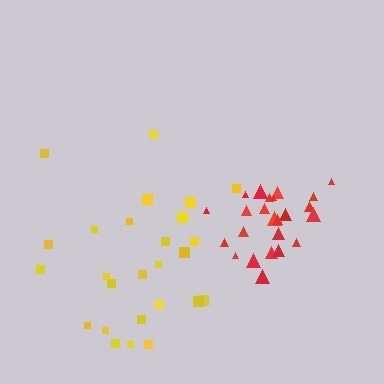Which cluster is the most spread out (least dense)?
Yellow.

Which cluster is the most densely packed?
Red.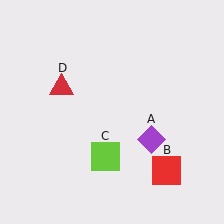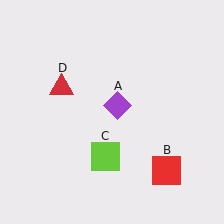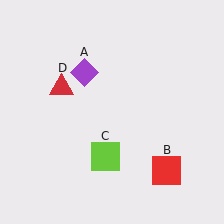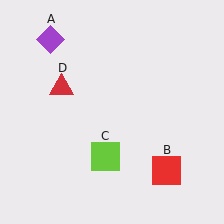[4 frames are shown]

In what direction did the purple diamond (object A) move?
The purple diamond (object A) moved up and to the left.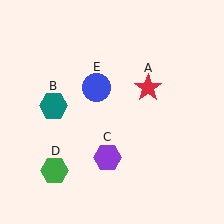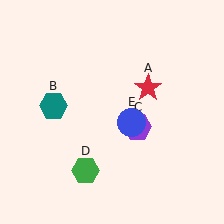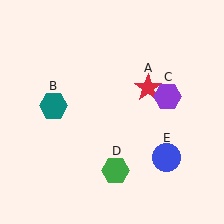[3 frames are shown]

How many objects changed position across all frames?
3 objects changed position: purple hexagon (object C), green hexagon (object D), blue circle (object E).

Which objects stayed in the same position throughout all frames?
Red star (object A) and teal hexagon (object B) remained stationary.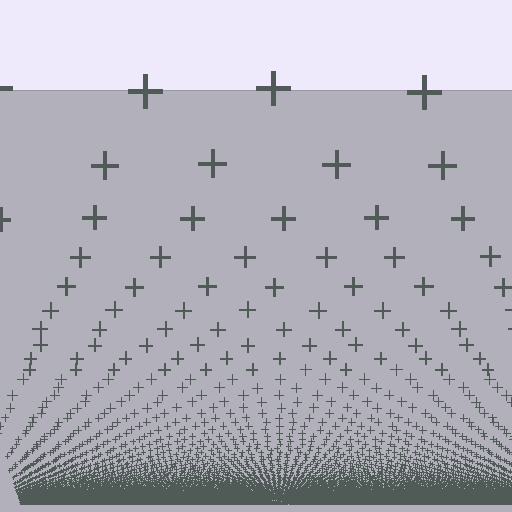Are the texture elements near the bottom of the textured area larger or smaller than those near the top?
Smaller. The gradient is inverted — elements near the bottom are smaller and denser.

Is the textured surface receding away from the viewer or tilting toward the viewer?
The surface appears to tilt toward the viewer. Texture elements get larger and sparser toward the top.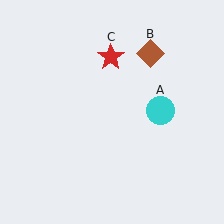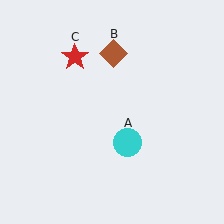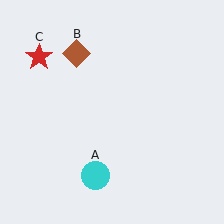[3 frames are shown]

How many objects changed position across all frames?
3 objects changed position: cyan circle (object A), brown diamond (object B), red star (object C).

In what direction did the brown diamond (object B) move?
The brown diamond (object B) moved left.